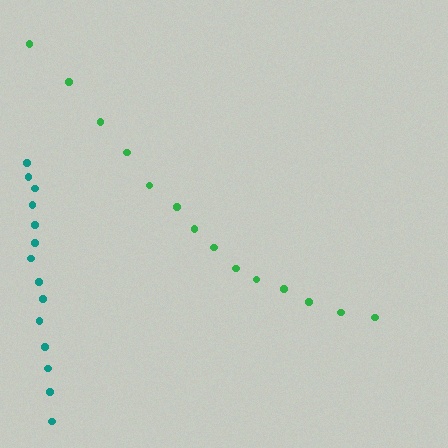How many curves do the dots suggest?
There are 2 distinct paths.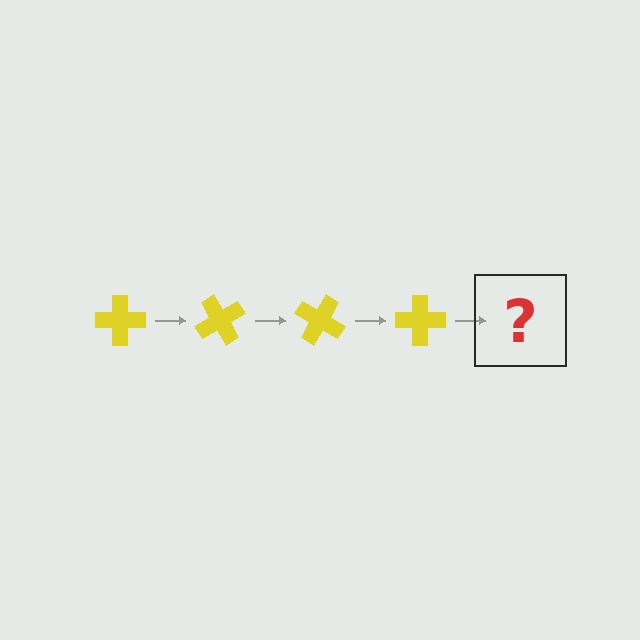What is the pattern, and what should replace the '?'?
The pattern is that the cross rotates 60 degrees each step. The '?' should be a yellow cross rotated 240 degrees.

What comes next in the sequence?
The next element should be a yellow cross rotated 240 degrees.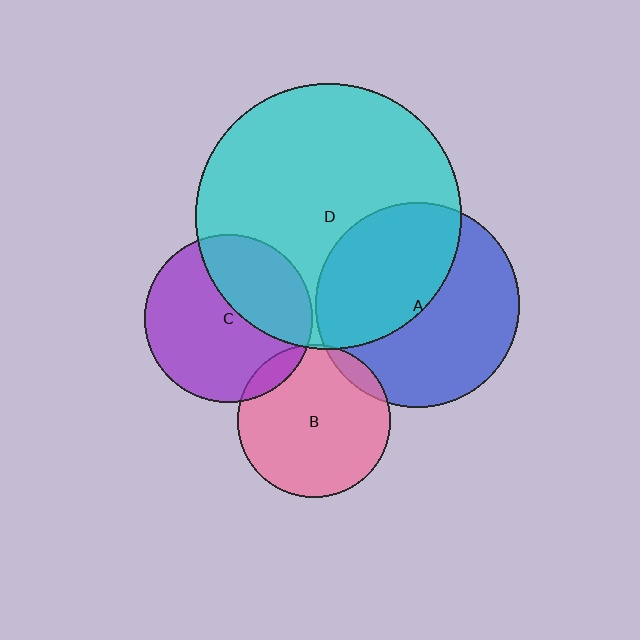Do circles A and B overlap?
Yes.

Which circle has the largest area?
Circle D (cyan).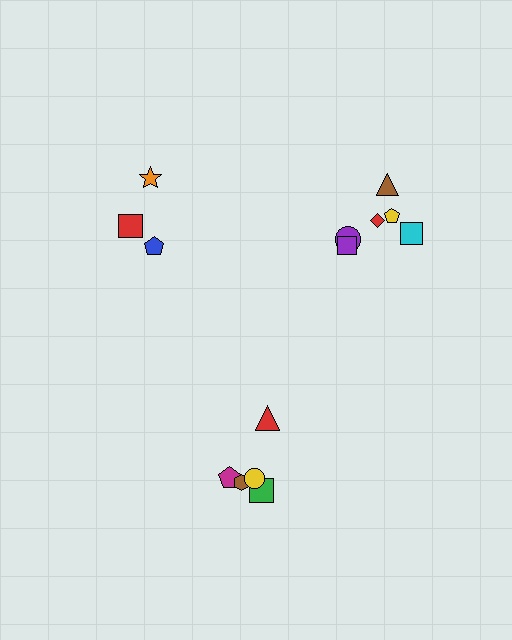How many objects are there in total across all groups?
There are 14 objects.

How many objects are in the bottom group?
There are 5 objects.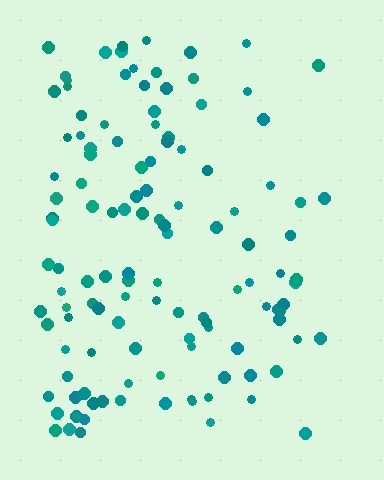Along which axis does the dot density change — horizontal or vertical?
Horizontal.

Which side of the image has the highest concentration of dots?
The left.